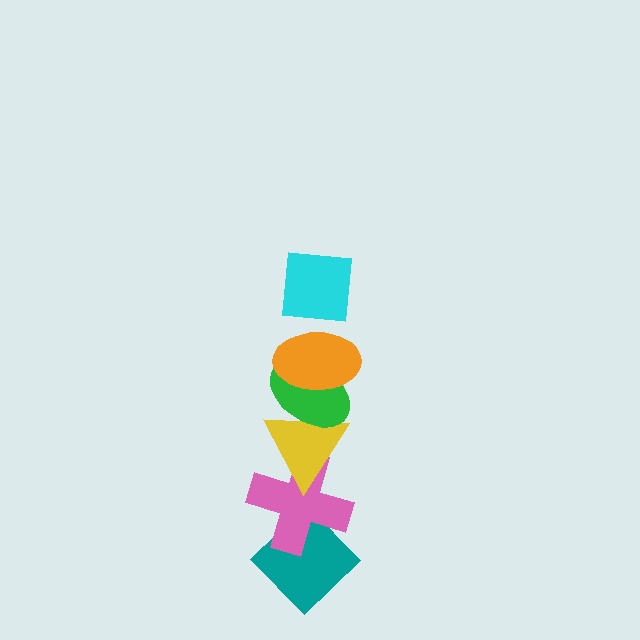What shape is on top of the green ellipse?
The orange ellipse is on top of the green ellipse.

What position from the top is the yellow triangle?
The yellow triangle is 4th from the top.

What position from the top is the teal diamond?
The teal diamond is 6th from the top.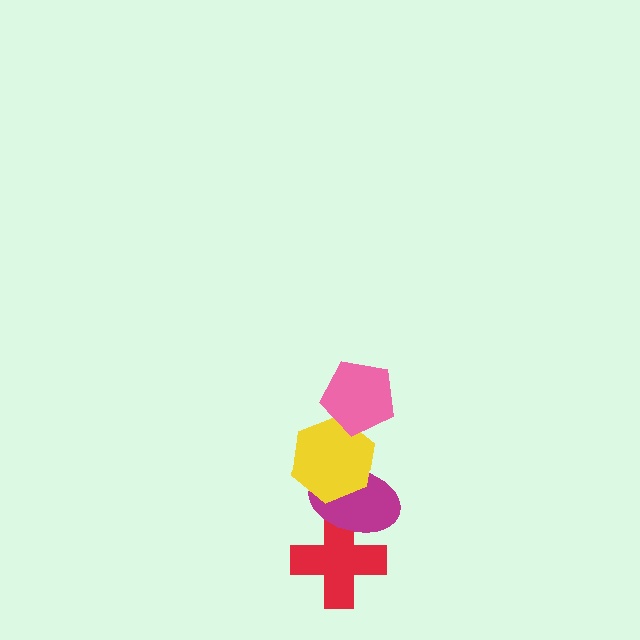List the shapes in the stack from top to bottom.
From top to bottom: the pink pentagon, the yellow hexagon, the magenta ellipse, the red cross.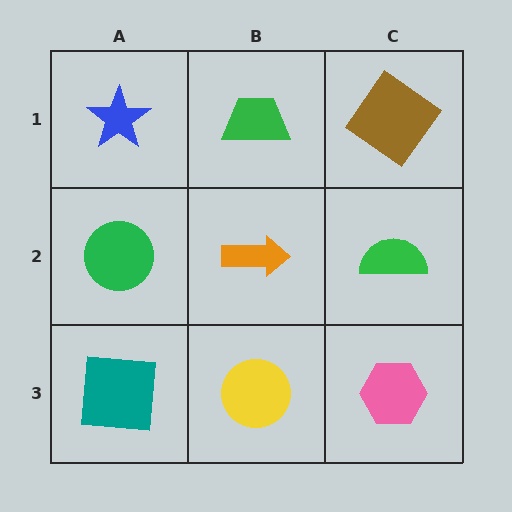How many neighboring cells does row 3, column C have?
2.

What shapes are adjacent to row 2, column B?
A green trapezoid (row 1, column B), a yellow circle (row 3, column B), a green circle (row 2, column A), a green semicircle (row 2, column C).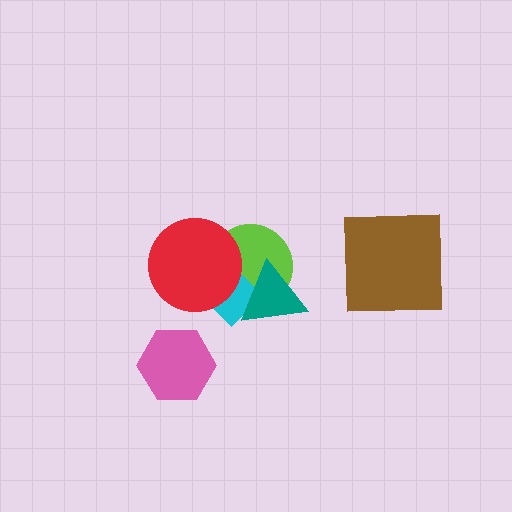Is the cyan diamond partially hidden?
Yes, it is partially covered by another shape.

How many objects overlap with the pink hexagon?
0 objects overlap with the pink hexagon.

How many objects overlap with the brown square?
0 objects overlap with the brown square.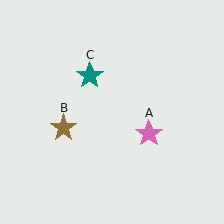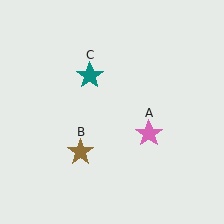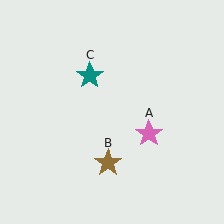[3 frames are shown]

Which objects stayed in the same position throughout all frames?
Pink star (object A) and teal star (object C) remained stationary.